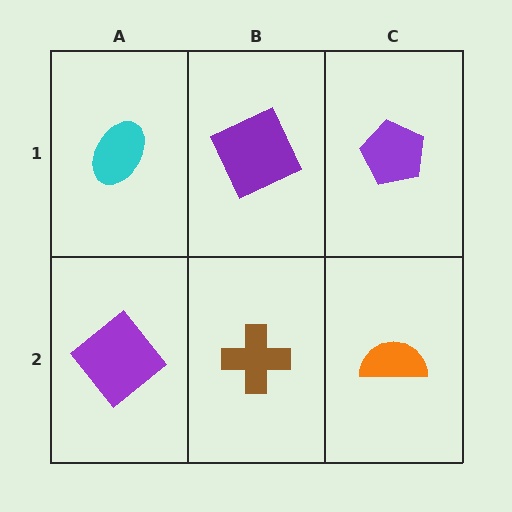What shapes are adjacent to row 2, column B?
A purple square (row 1, column B), a purple diamond (row 2, column A), an orange semicircle (row 2, column C).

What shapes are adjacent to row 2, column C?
A purple pentagon (row 1, column C), a brown cross (row 2, column B).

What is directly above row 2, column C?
A purple pentagon.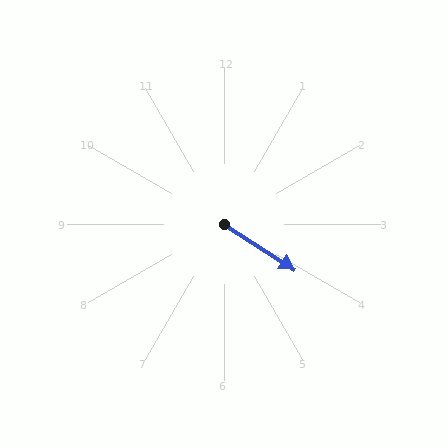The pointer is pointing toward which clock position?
Roughly 4 o'clock.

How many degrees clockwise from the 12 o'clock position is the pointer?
Approximately 123 degrees.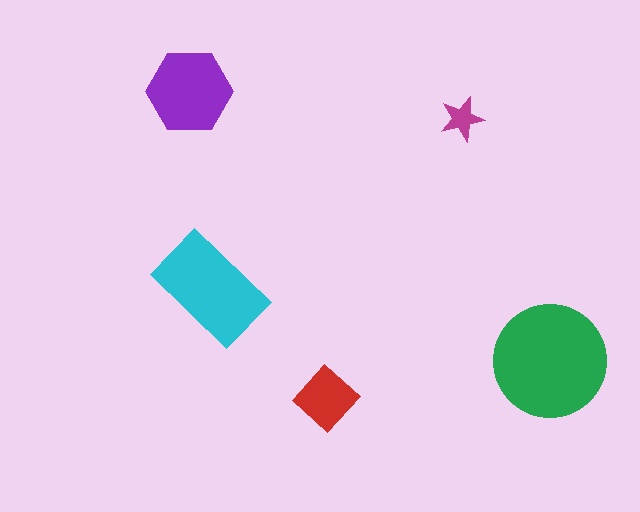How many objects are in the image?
There are 5 objects in the image.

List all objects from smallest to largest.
The magenta star, the red diamond, the purple hexagon, the cyan rectangle, the green circle.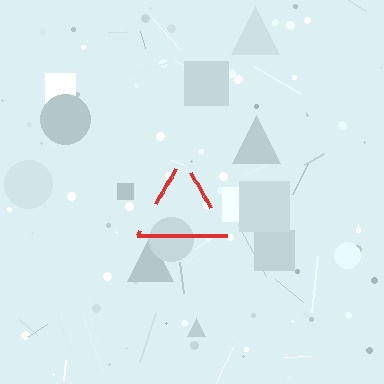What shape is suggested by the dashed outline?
The dashed outline suggests a triangle.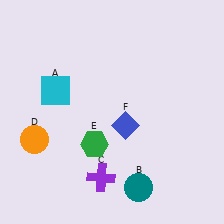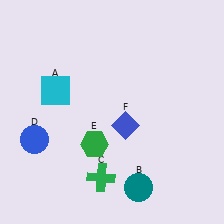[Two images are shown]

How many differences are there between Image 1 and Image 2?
There are 2 differences between the two images.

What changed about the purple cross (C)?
In Image 1, C is purple. In Image 2, it changed to green.